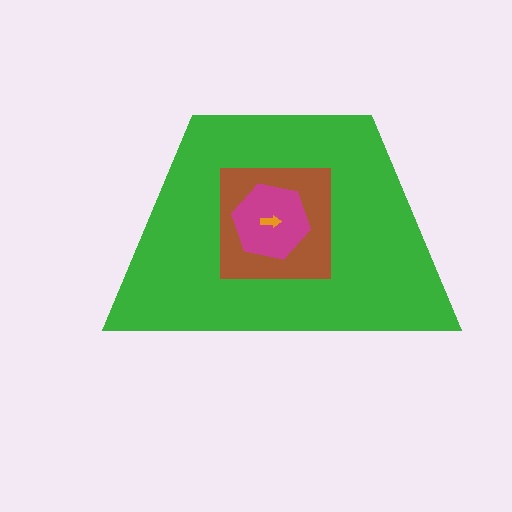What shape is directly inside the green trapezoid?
The brown square.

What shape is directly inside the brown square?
The magenta hexagon.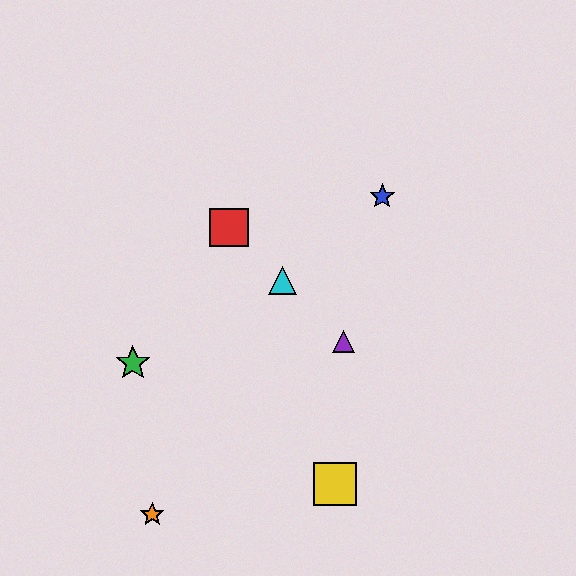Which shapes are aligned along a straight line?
The red square, the purple triangle, the cyan triangle are aligned along a straight line.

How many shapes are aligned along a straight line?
3 shapes (the red square, the purple triangle, the cyan triangle) are aligned along a straight line.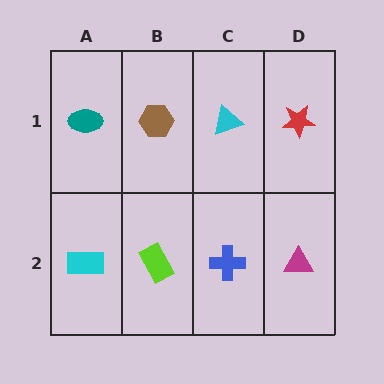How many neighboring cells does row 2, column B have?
3.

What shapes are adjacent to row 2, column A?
A teal ellipse (row 1, column A), a lime rectangle (row 2, column B).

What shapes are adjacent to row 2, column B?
A brown hexagon (row 1, column B), a cyan rectangle (row 2, column A), a blue cross (row 2, column C).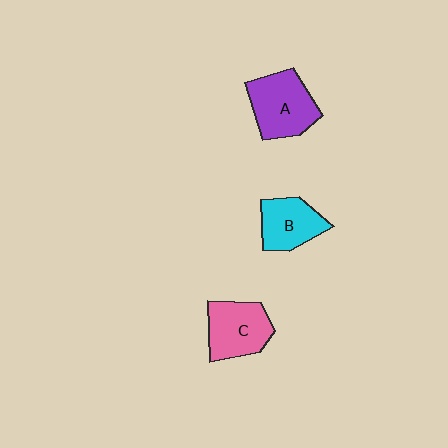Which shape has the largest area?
Shape A (purple).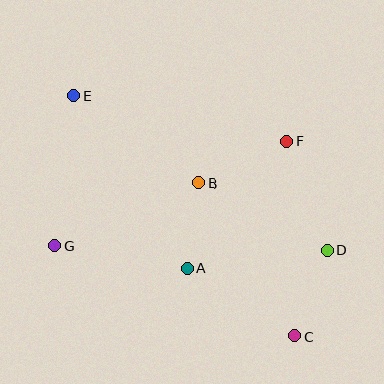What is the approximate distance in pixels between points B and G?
The distance between B and G is approximately 158 pixels.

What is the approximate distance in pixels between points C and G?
The distance between C and G is approximately 256 pixels.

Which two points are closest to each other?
Points A and B are closest to each other.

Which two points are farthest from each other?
Points C and E are farthest from each other.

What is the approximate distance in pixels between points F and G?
The distance between F and G is approximately 254 pixels.